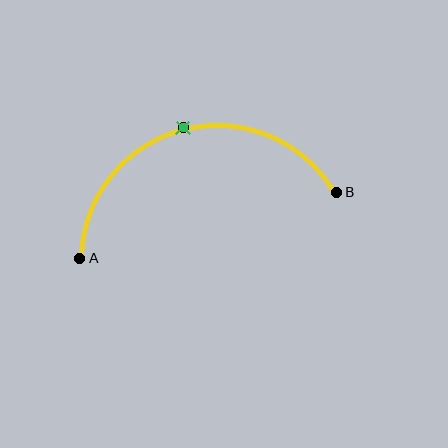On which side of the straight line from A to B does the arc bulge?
The arc bulges above the straight line connecting A and B.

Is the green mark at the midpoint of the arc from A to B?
Yes. The green mark lies on the arc at equal arc-length from both A and B — it is the arc midpoint.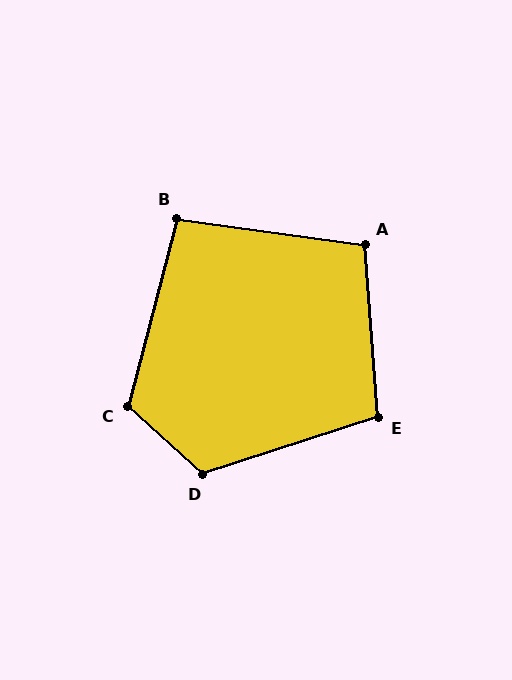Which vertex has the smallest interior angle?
B, at approximately 97 degrees.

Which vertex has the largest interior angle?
D, at approximately 120 degrees.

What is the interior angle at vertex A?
Approximately 102 degrees (obtuse).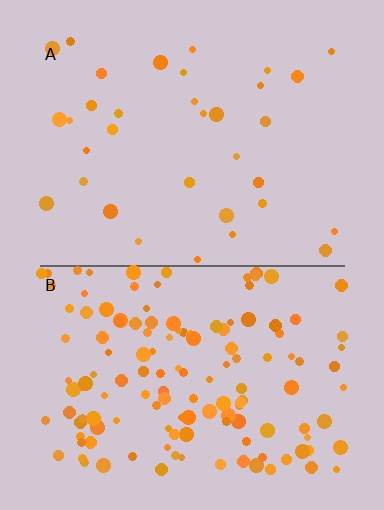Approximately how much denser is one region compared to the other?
Approximately 4.0× — region B over region A.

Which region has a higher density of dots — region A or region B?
B (the bottom).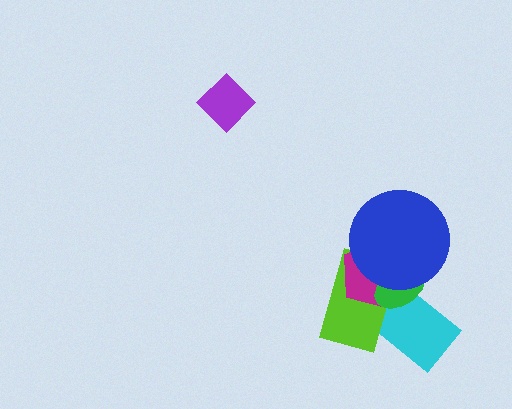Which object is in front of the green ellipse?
The blue circle is in front of the green ellipse.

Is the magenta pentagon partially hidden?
Yes, it is partially covered by another shape.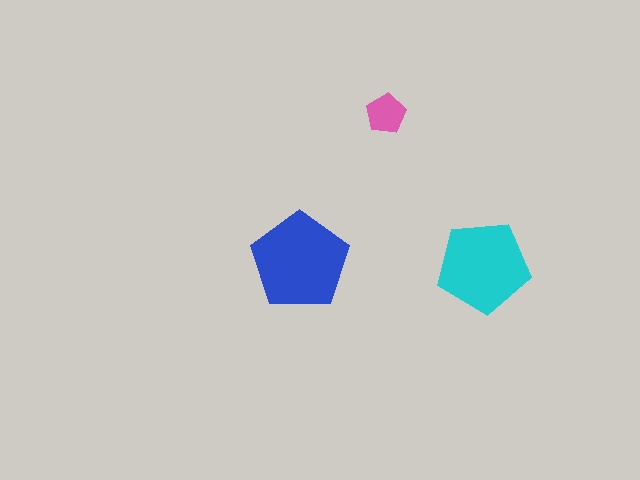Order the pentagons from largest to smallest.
the blue one, the cyan one, the pink one.